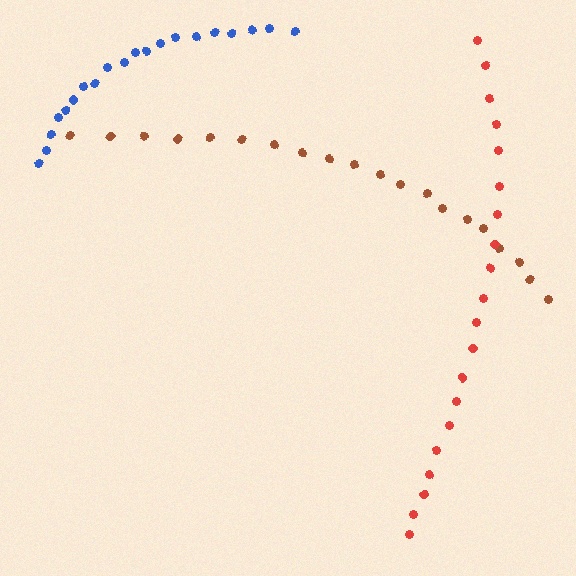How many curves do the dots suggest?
There are 3 distinct paths.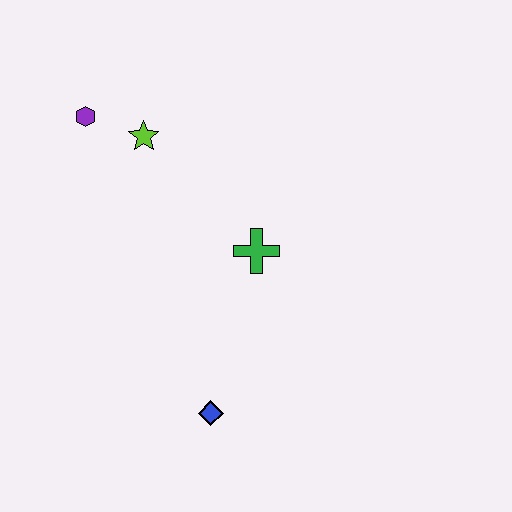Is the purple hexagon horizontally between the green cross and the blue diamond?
No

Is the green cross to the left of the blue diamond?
No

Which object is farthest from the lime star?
The blue diamond is farthest from the lime star.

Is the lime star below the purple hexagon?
Yes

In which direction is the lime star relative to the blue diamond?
The lime star is above the blue diamond.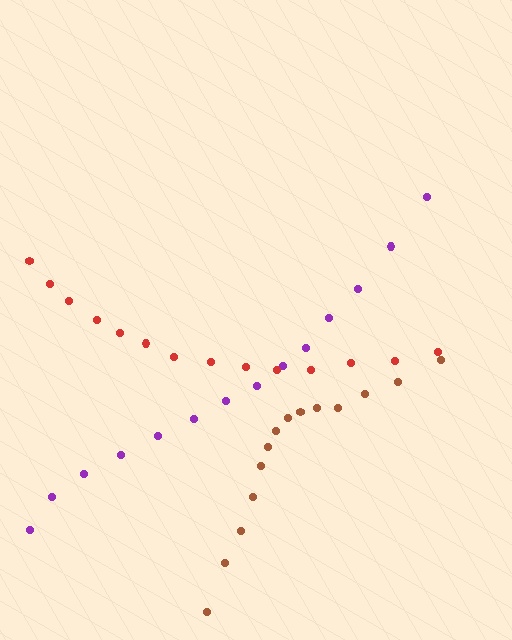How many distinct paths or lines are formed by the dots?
There are 3 distinct paths.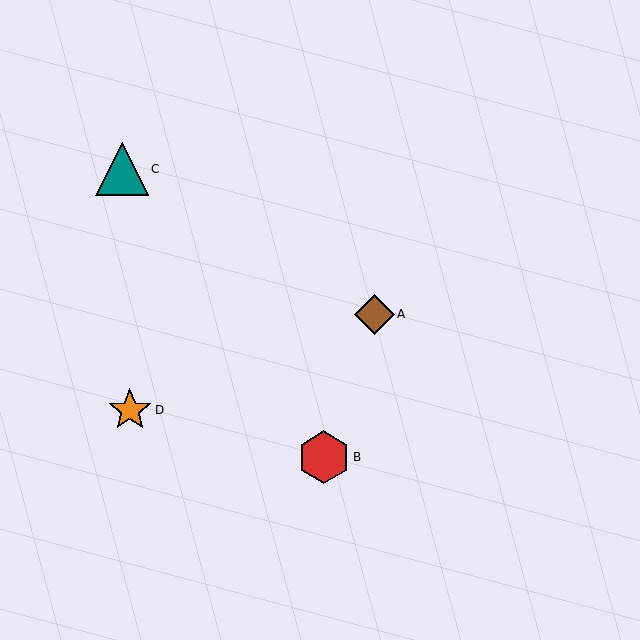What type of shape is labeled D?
Shape D is an orange star.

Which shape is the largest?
The teal triangle (labeled C) is the largest.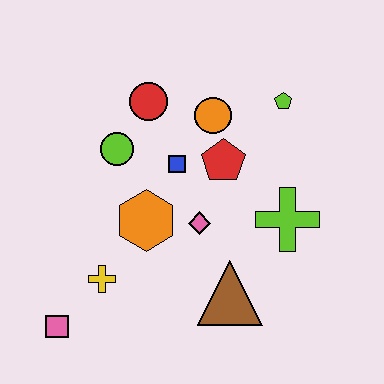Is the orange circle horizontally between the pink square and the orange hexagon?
No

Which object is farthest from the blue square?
The pink square is farthest from the blue square.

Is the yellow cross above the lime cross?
No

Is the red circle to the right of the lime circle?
Yes